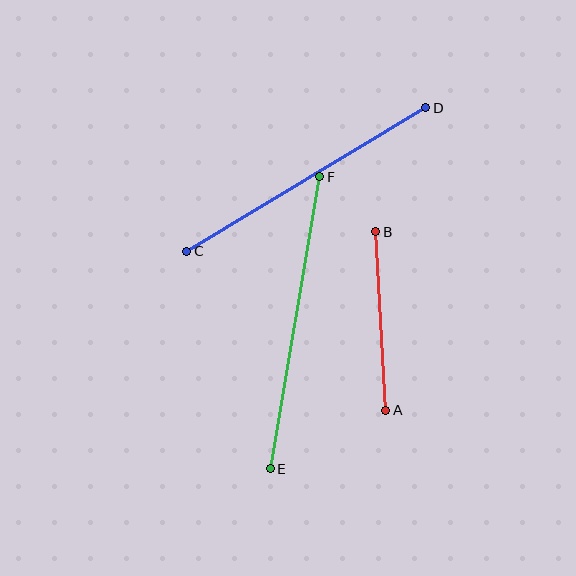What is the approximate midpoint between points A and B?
The midpoint is at approximately (381, 321) pixels.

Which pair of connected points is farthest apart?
Points E and F are farthest apart.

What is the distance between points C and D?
The distance is approximately 279 pixels.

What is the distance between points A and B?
The distance is approximately 179 pixels.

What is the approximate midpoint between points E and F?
The midpoint is at approximately (295, 323) pixels.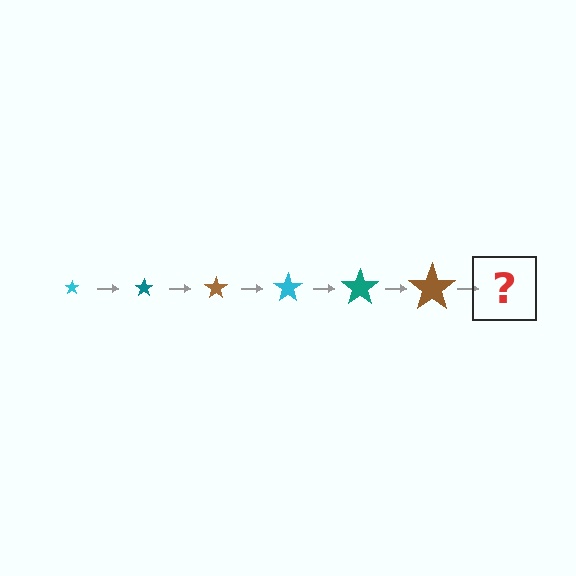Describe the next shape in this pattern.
It should be a cyan star, larger than the previous one.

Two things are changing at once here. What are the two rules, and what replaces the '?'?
The two rules are that the star grows larger each step and the color cycles through cyan, teal, and brown. The '?' should be a cyan star, larger than the previous one.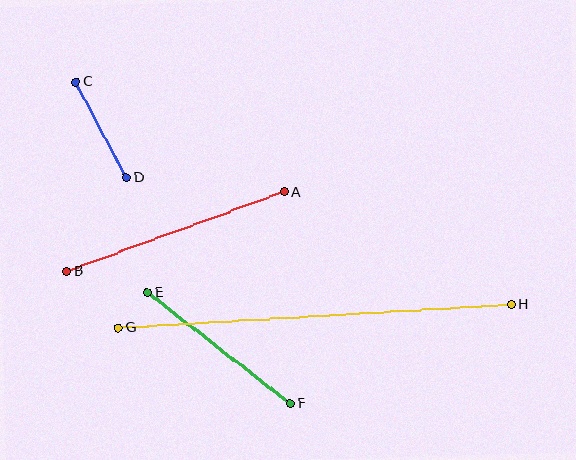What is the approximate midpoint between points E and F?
The midpoint is at approximately (219, 348) pixels.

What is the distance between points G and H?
The distance is approximately 394 pixels.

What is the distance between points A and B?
The distance is approximately 231 pixels.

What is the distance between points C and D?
The distance is approximately 108 pixels.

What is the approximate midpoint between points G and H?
The midpoint is at approximately (315, 316) pixels.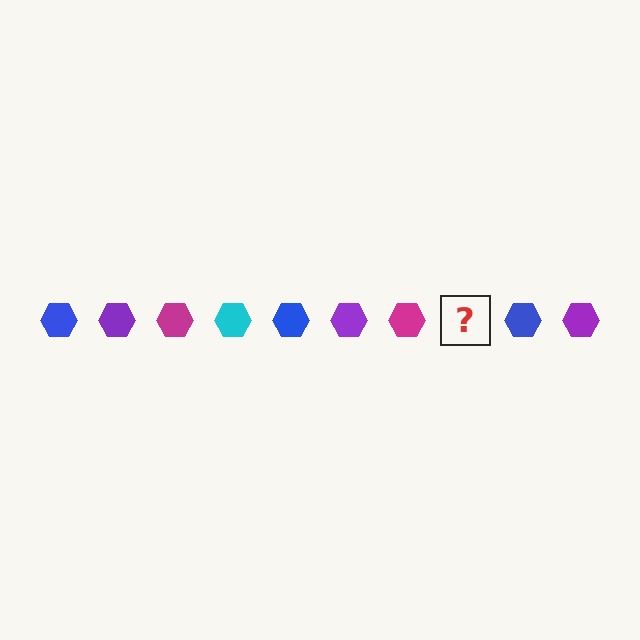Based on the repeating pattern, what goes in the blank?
The blank should be a cyan hexagon.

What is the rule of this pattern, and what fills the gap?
The rule is that the pattern cycles through blue, purple, magenta, cyan hexagons. The gap should be filled with a cyan hexagon.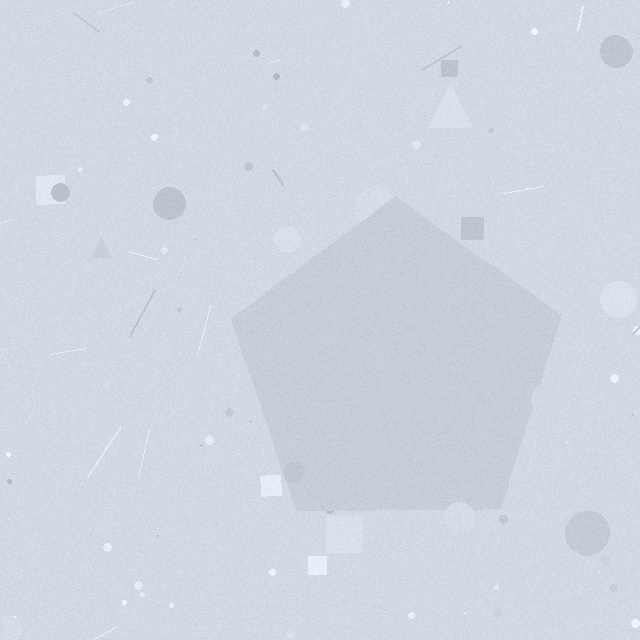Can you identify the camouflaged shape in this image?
The camouflaged shape is a pentagon.